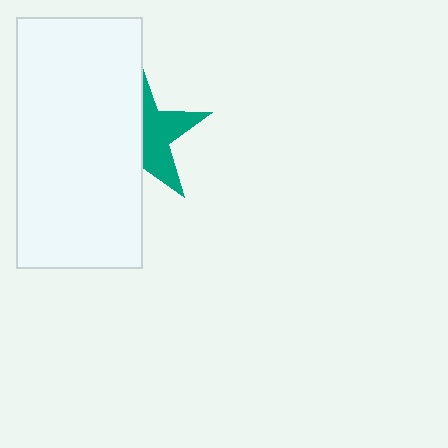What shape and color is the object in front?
The object in front is a white rectangle.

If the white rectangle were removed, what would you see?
You would see the complete teal star.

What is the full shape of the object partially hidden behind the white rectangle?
The partially hidden object is a teal star.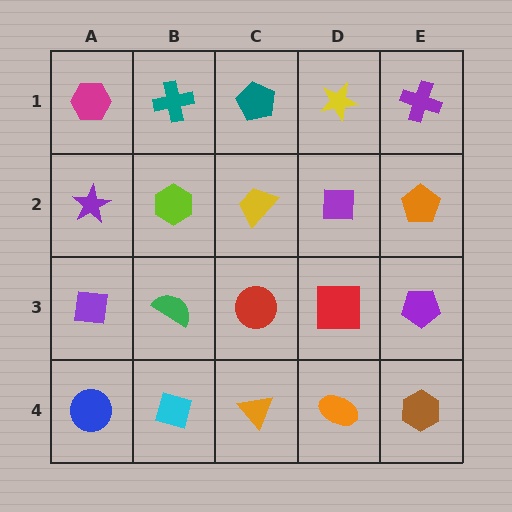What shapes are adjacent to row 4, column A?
A purple square (row 3, column A), a cyan square (row 4, column B).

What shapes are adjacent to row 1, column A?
A purple star (row 2, column A), a teal cross (row 1, column B).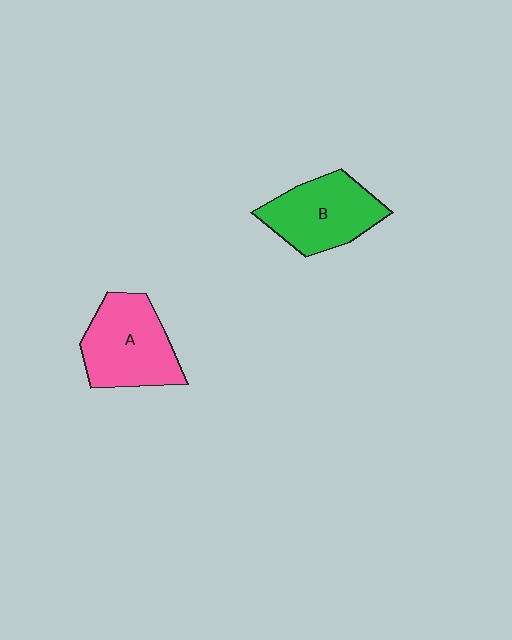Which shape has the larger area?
Shape A (pink).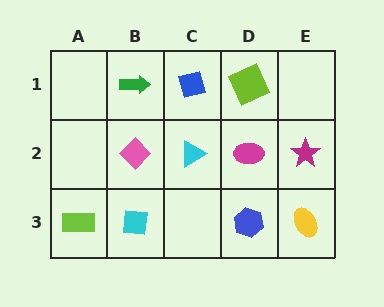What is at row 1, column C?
A blue square.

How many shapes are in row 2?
4 shapes.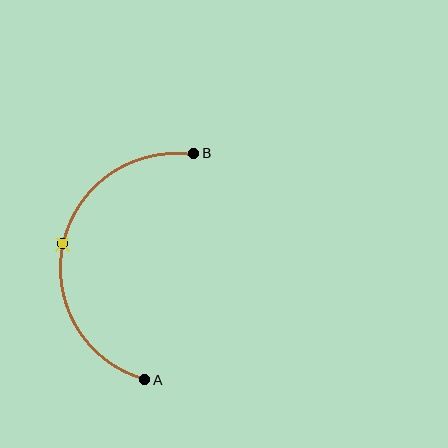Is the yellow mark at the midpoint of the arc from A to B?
Yes. The yellow mark lies on the arc at equal arc-length from both A and B — it is the arc midpoint.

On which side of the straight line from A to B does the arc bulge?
The arc bulges to the left of the straight line connecting A and B.